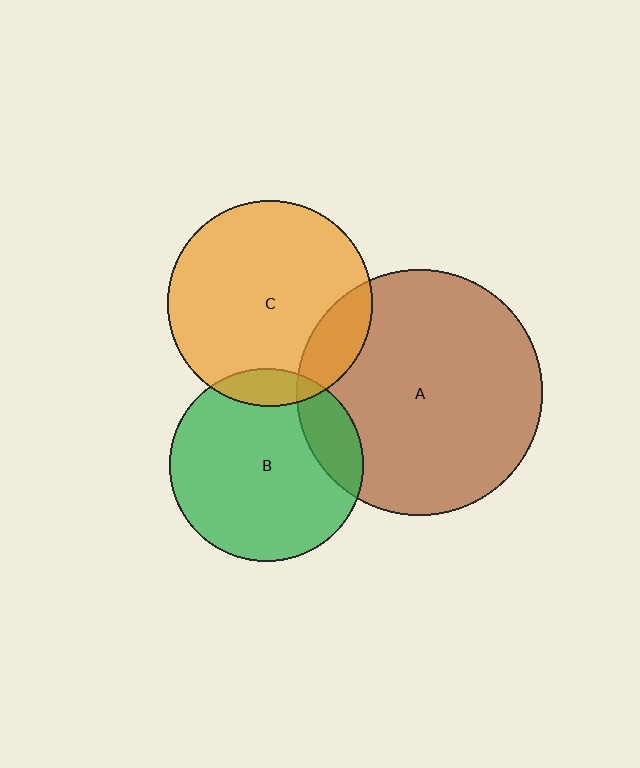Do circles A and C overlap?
Yes.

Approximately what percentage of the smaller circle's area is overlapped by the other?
Approximately 15%.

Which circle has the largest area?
Circle A (brown).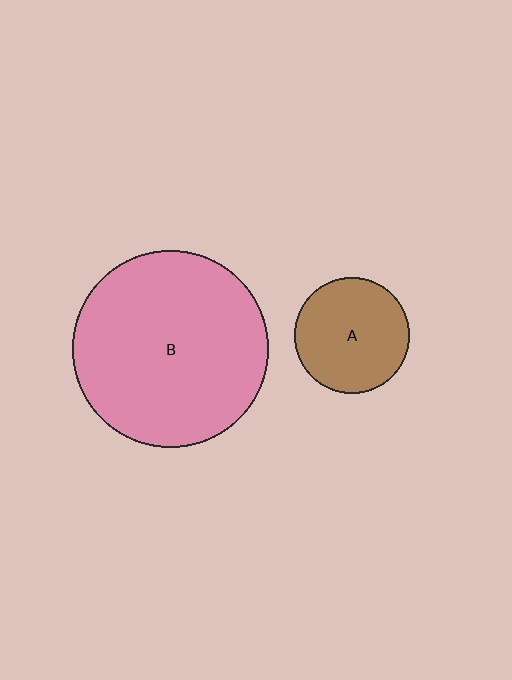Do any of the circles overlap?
No, none of the circles overlap.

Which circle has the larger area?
Circle B (pink).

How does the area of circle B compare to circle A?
Approximately 2.9 times.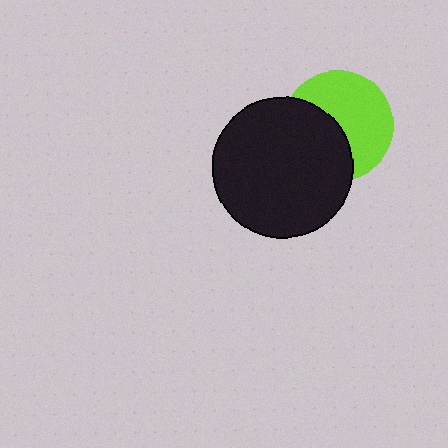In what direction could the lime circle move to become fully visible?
The lime circle could move right. That would shift it out from behind the black circle entirely.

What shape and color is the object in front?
The object in front is a black circle.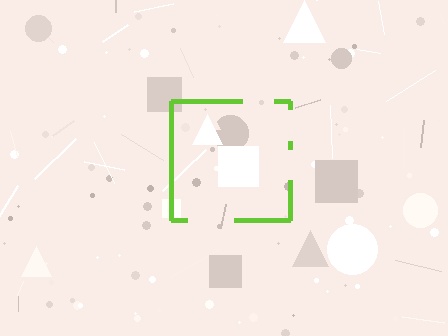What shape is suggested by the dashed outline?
The dashed outline suggests a square.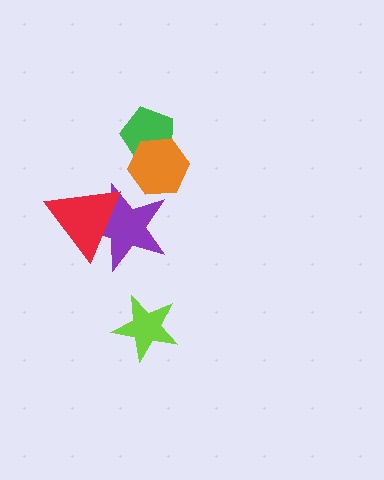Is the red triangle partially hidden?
No, no other shape covers it.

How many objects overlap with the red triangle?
1 object overlaps with the red triangle.